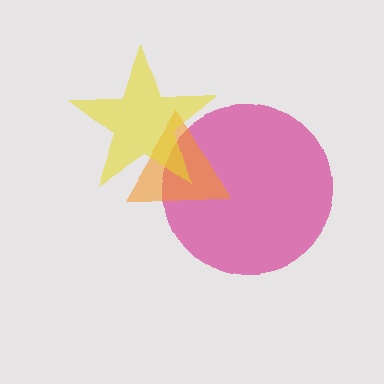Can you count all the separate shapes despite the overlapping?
Yes, there are 3 separate shapes.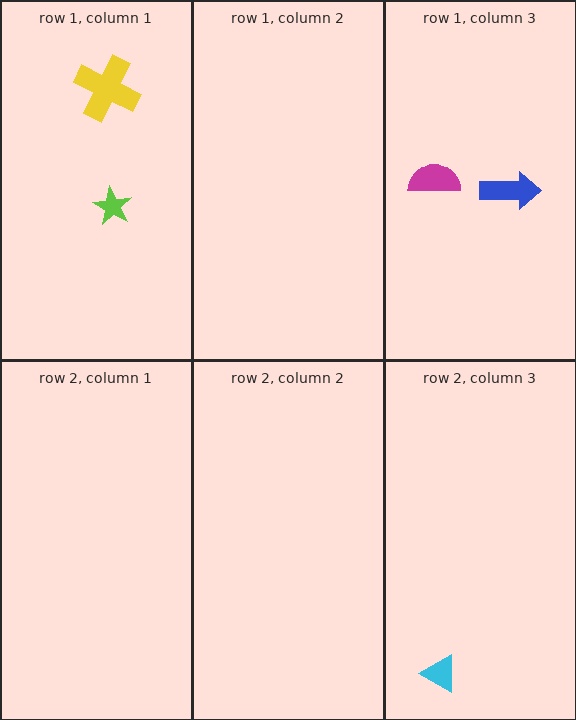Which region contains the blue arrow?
The row 1, column 3 region.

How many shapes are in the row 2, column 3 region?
1.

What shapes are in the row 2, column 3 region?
The cyan triangle.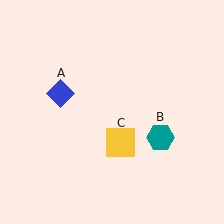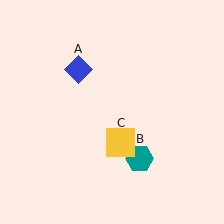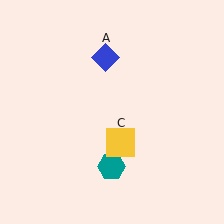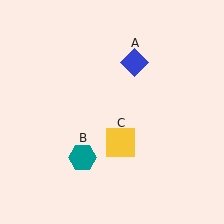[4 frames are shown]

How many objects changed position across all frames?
2 objects changed position: blue diamond (object A), teal hexagon (object B).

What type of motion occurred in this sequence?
The blue diamond (object A), teal hexagon (object B) rotated clockwise around the center of the scene.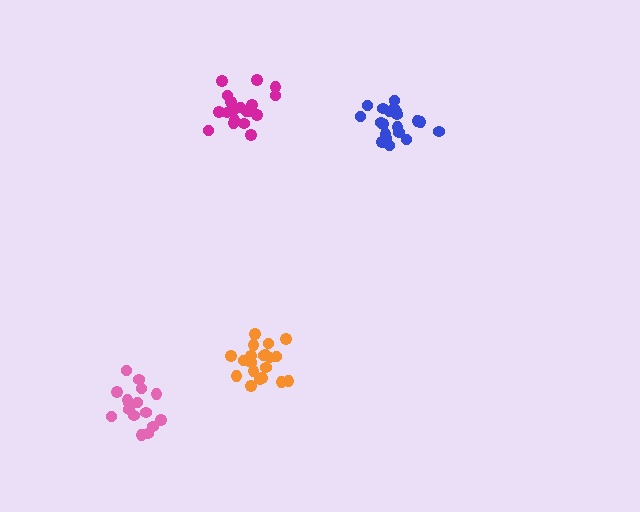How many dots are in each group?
Group 1: 16 dots, Group 2: 20 dots, Group 3: 19 dots, Group 4: 20 dots (75 total).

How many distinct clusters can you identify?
There are 4 distinct clusters.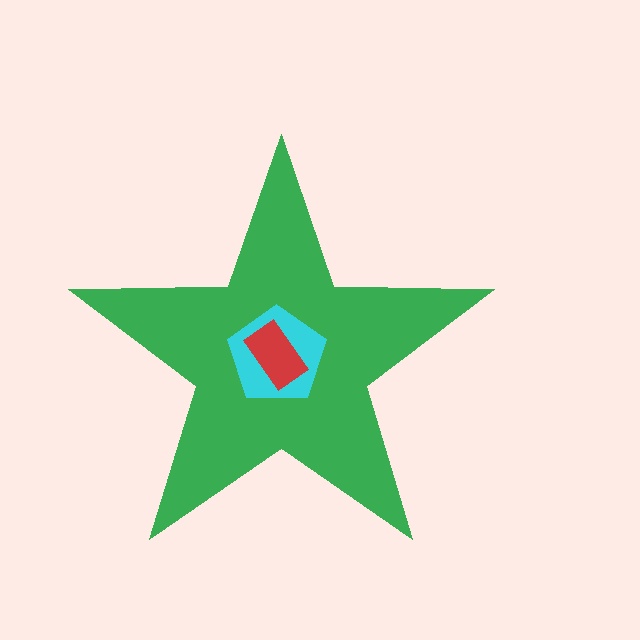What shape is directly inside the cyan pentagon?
The red rectangle.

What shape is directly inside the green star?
The cyan pentagon.